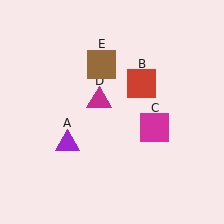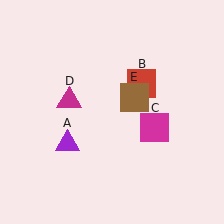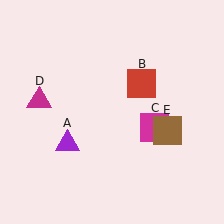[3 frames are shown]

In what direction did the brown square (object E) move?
The brown square (object E) moved down and to the right.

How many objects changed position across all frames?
2 objects changed position: magenta triangle (object D), brown square (object E).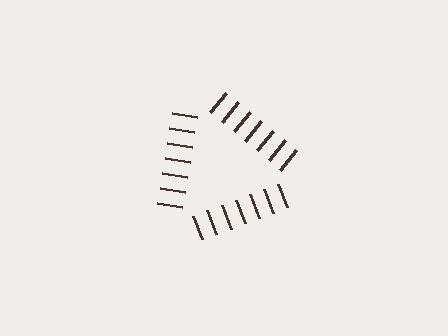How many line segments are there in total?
21 — 7 along each of the 3 edges.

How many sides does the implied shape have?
3 sides — the line-ends trace a triangle.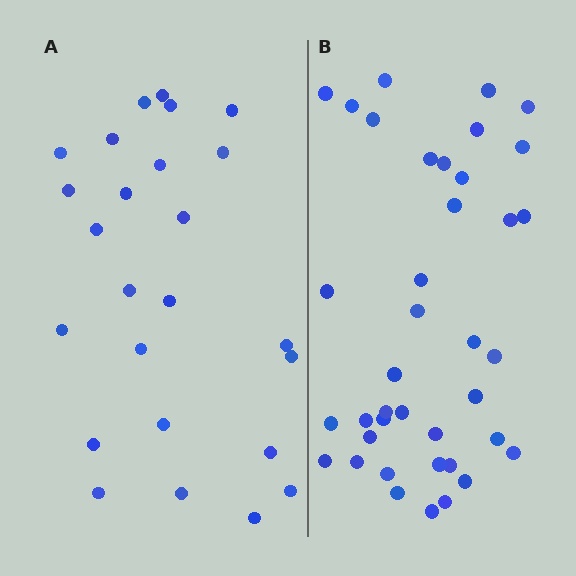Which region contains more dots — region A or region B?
Region B (the right region) has more dots.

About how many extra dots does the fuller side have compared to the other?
Region B has approximately 15 more dots than region A.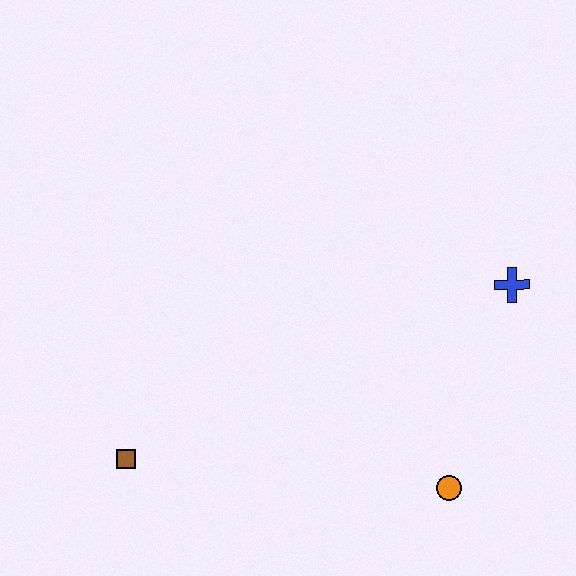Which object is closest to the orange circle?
The blue cross is closest to the orange circle.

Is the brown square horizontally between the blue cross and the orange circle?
No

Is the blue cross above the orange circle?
Yes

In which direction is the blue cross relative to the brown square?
The blue cross is to the right of the brown square.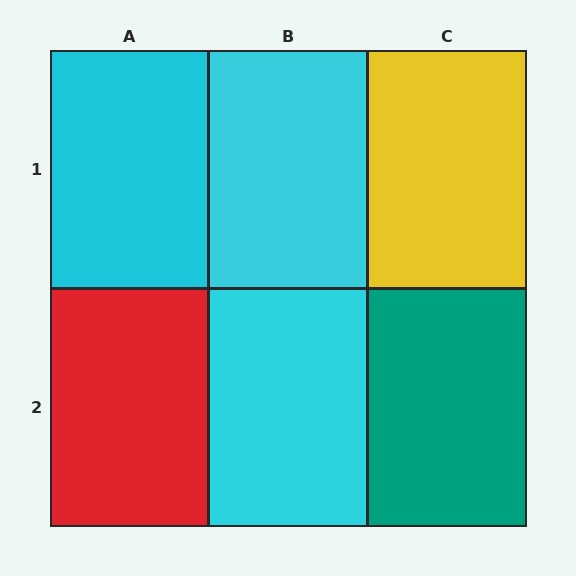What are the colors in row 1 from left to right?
Cyan, cyan, yellow.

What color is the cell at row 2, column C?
Teal.